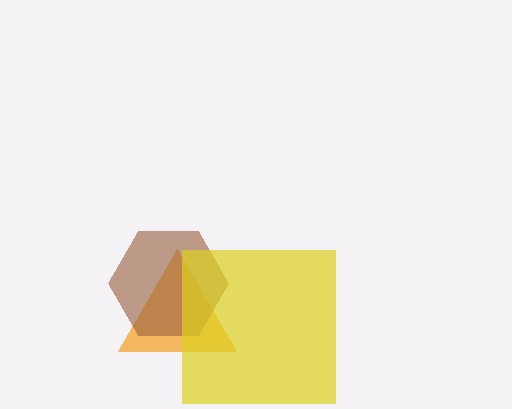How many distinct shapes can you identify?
There are 3 distinct shapes: an orange triangle, a brown hexagon, a yellow square.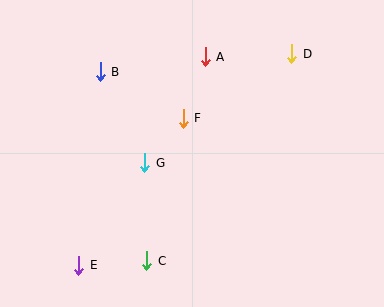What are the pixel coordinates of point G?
Point G is at (145, 163).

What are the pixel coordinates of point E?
Point E is at (79, 265).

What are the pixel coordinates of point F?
Point F is at (183, 118).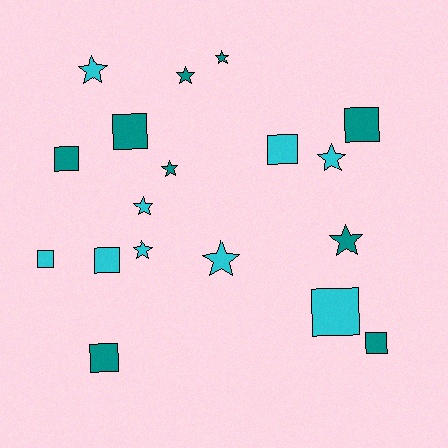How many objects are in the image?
There are 18 objects.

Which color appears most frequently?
Teal, with 9 objects.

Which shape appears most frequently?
Square, with 9 objects.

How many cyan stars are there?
There are 5 cyan stars.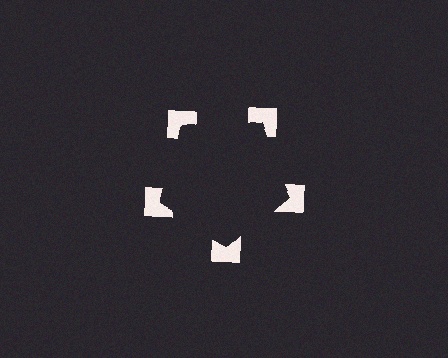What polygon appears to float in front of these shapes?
An illusory pentagon — its edges are inferred from the aligned wedge cuts in the notched squares, not physically drawn.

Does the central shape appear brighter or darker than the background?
It typically appears slightly darker than the background, even though no actual brightness change is drawn.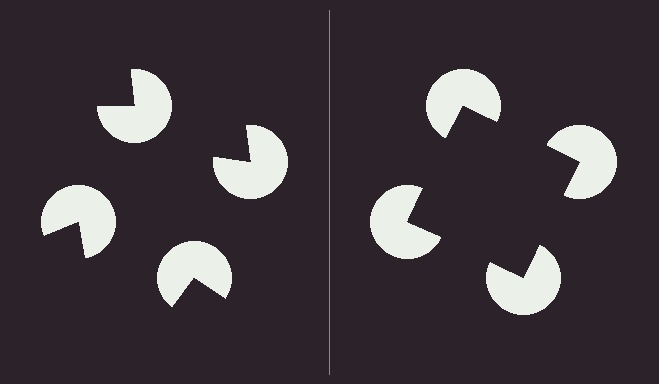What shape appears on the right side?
An illusory square.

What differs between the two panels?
The pac-man discs are positioned identically on both sides; only the wedge orientations differ. On the right they align to a square; on the left they are misaligned.